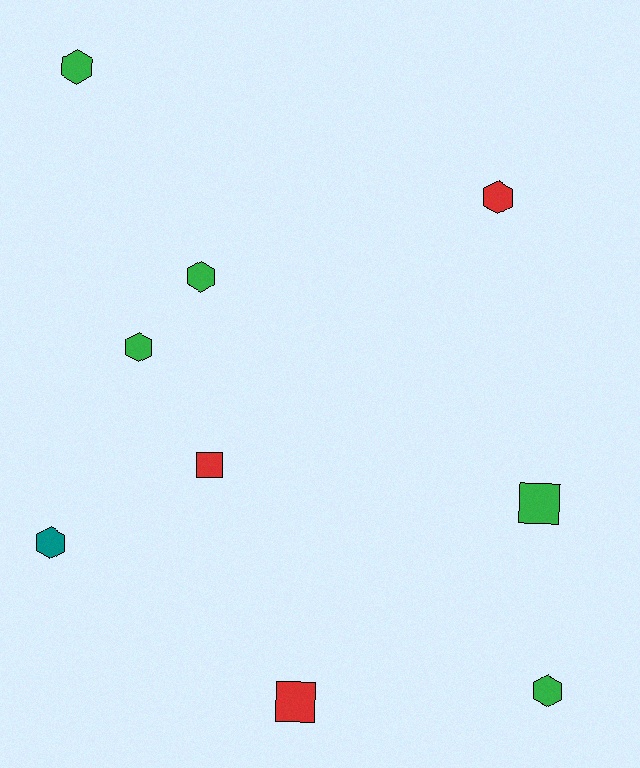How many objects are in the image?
There are 9 objects.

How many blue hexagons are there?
There are no blue hexagons.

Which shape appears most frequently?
Hexagon, with 6 objects.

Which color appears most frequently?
Green, with 5 objects.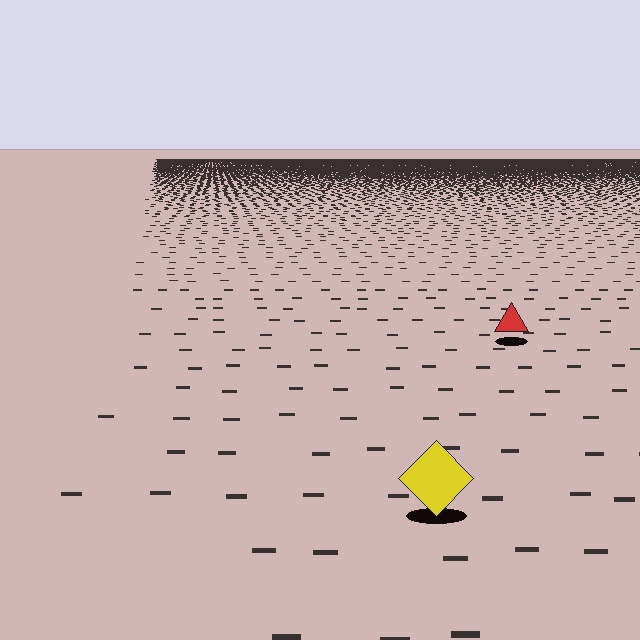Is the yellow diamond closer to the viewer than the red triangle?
Yes. The yellow diamond is closer — you can tell from the texture gradient: the ground texture is coarser near it.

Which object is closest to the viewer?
The yellow diamond is closest. The texture marks near it are larger and more spread out.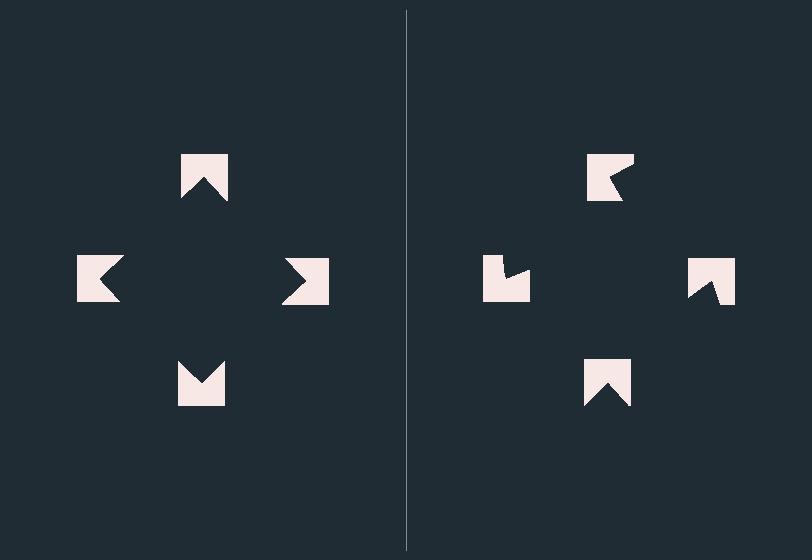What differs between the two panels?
The notched squares are positioned identically on both sides; only the wedge orientations differ. On the left they align to a square; on the right they are misaligned.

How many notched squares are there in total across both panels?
8 — 4 on each side.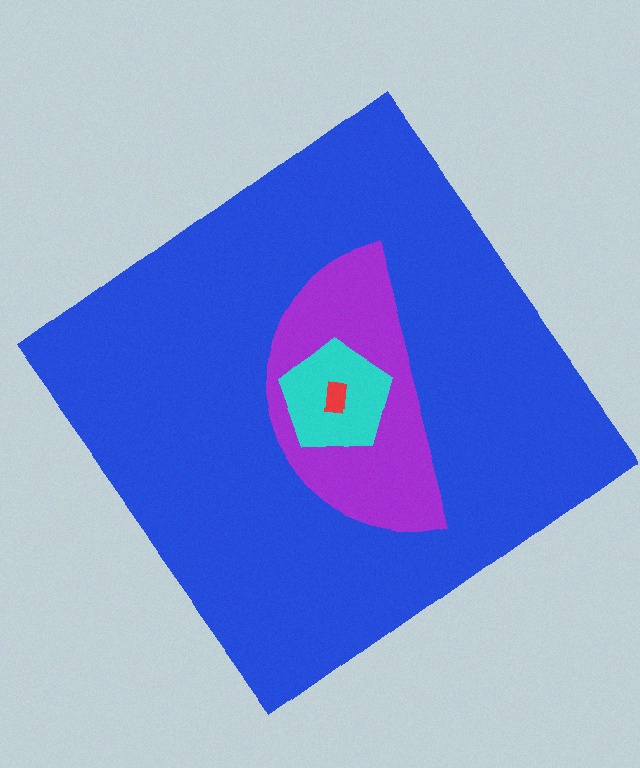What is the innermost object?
The red rectangle.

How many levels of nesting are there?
4.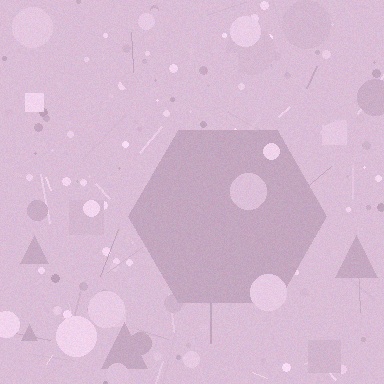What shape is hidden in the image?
A hexagon is hidden in the image.